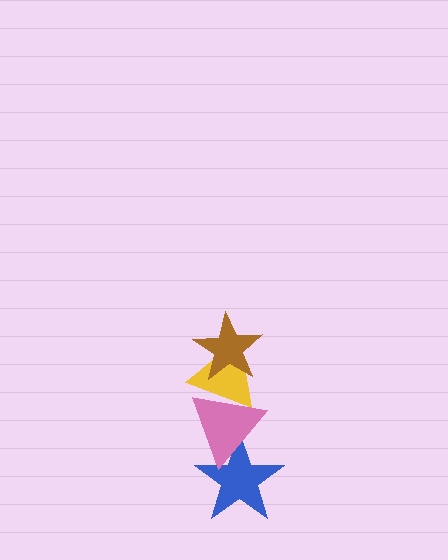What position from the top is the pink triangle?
The pink triangle is 3rd from the top.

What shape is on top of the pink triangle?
The yellow triangle is on top of the pink triangle.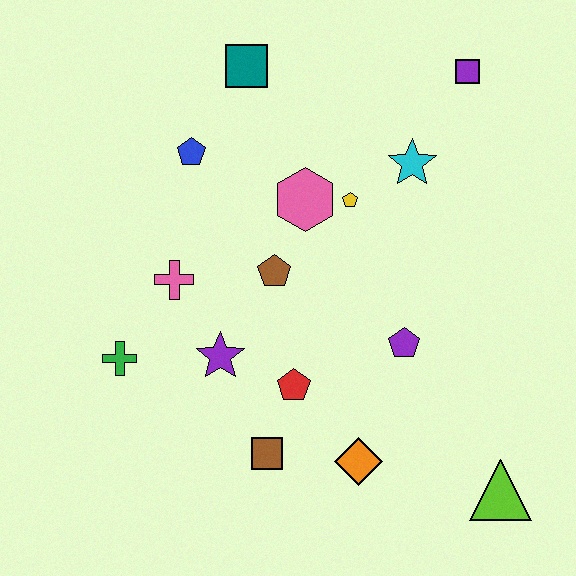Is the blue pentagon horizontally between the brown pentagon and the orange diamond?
No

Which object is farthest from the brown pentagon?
The lime triangle is farthest from the brown pentagon.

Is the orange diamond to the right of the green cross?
Yes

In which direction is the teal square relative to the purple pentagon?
The teal square is above the purple pentagon.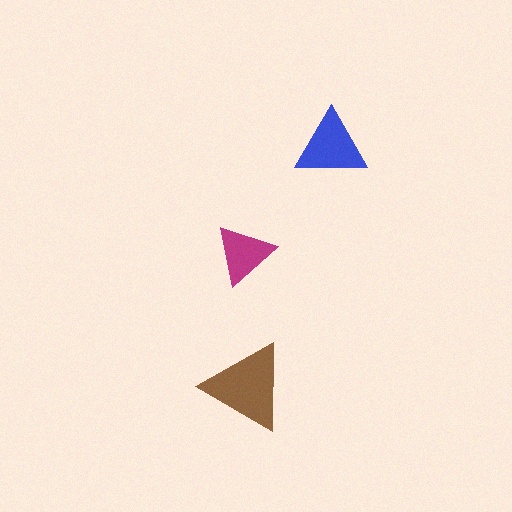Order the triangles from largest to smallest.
the brown one, the blue one, the magenta one.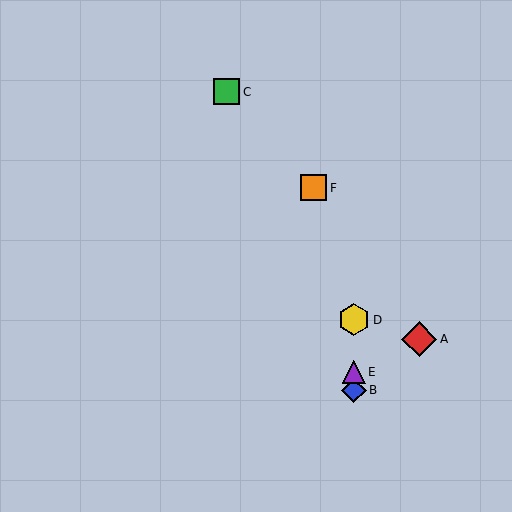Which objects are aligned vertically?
Objects B, D, E are aligned vertically.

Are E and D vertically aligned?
Yes, both are at x≈354.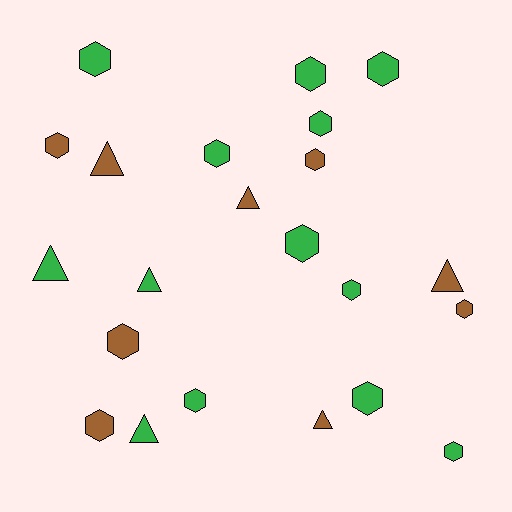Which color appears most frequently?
Green, with 13 objects.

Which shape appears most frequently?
Hexagon, with 15 objects.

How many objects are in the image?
There are 22 objects.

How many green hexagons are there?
There are 10 green hexagons.